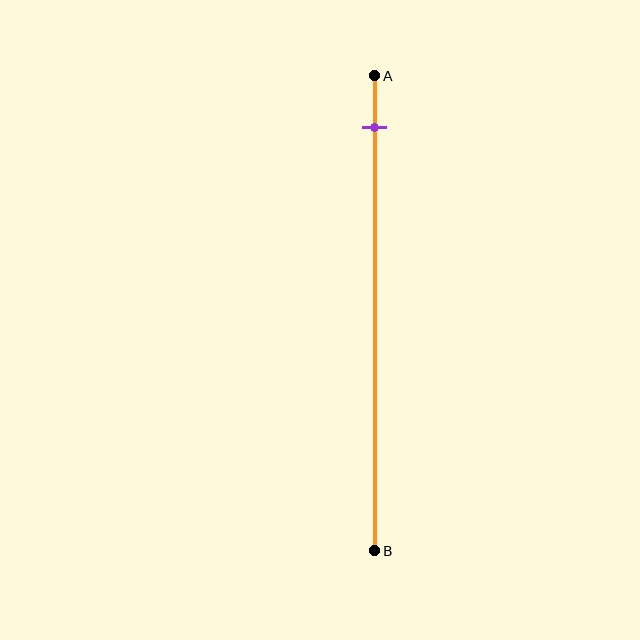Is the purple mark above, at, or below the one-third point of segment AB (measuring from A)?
The purple mark is above the one-third point of segment AB.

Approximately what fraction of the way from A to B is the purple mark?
The purple mark is approximately 10% of the way from A to B.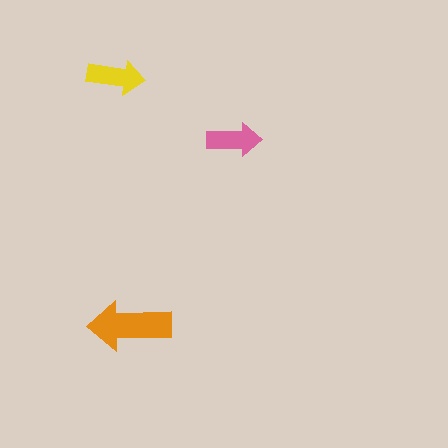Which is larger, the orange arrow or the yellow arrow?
The orange one.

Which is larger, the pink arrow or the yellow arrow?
The yellow one.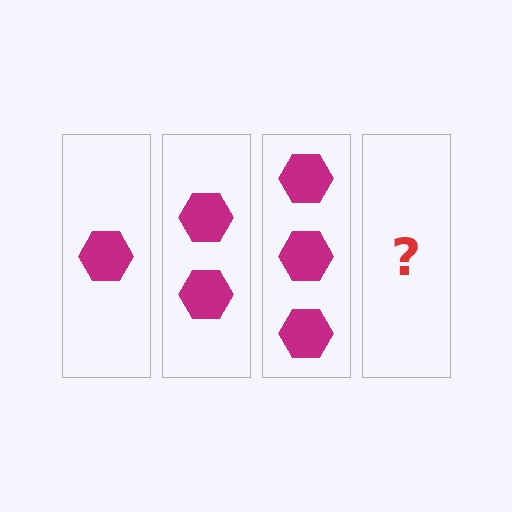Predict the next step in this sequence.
The next step is 4 hexagons.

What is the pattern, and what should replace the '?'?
The pattern is that each step adds one more hexagon. The '?' should be 4 hexagons.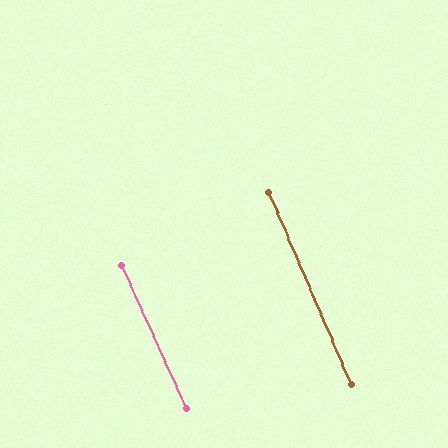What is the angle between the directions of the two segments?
Approximately 1 degree.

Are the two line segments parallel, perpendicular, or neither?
Parallel — their directions differ by only 0.7°.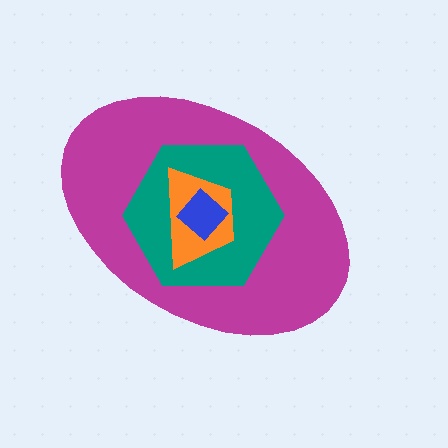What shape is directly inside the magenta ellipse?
The teal hexagon.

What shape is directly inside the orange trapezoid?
The blue diamond.